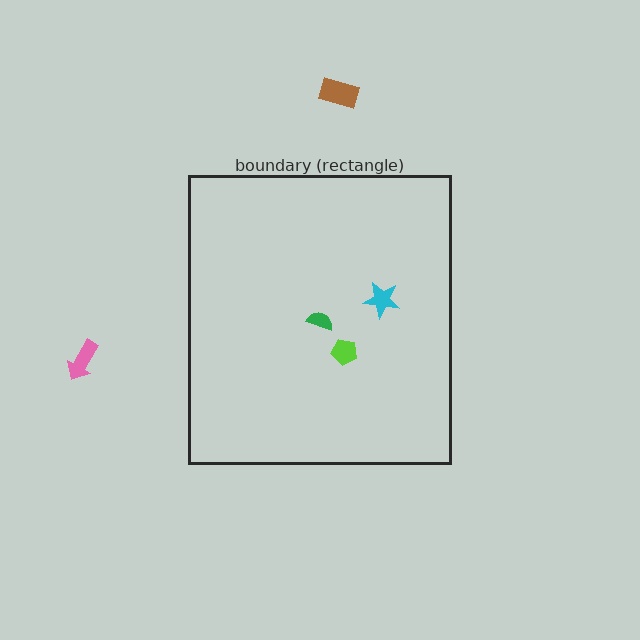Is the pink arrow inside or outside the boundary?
Outside.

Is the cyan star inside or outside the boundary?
Inside.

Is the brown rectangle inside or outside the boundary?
Outside.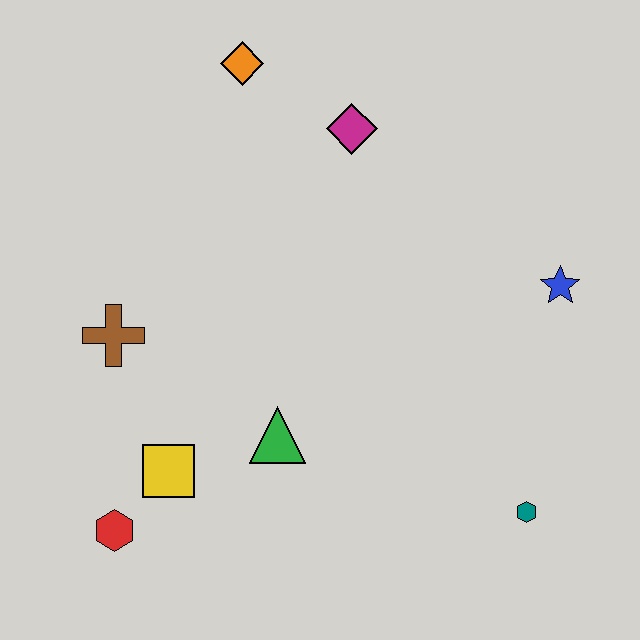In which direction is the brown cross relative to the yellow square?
The brown cross is above the yellow square.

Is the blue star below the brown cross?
No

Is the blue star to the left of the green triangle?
No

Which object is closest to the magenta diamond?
The orange diamond is closest to the magenta diamond.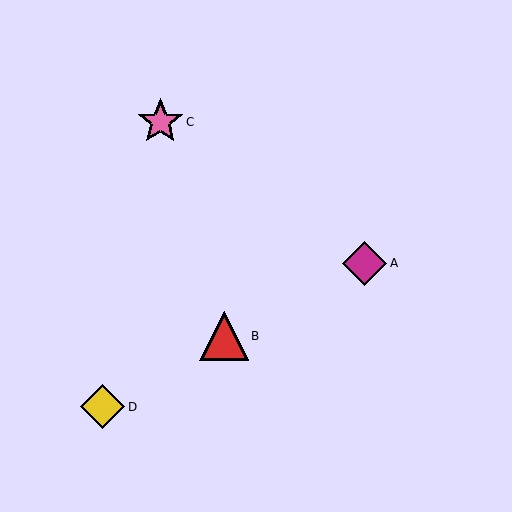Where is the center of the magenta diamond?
The center of the magenta diamond is at (364, 263).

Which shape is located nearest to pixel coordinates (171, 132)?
The pink star (labeled C) at (160, 122) is nearest to that location.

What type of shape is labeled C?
Shape C is a pink star.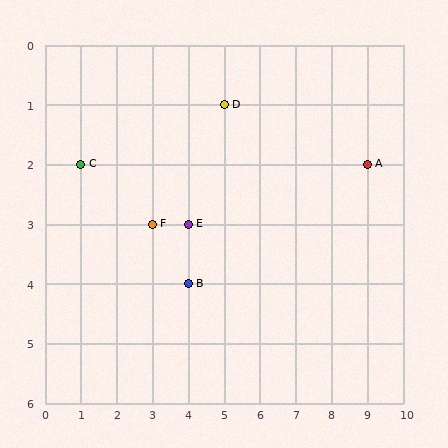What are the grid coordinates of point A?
Point A is at grid coordinates (9, 2).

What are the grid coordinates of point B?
Point B is at grid coordinates (4, 4).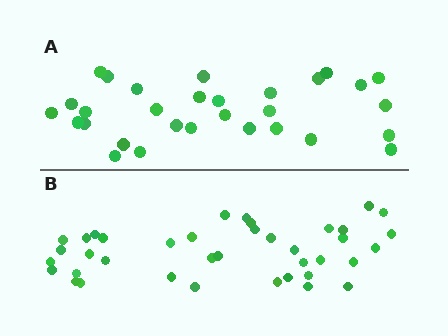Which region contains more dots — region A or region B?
Region B (the bottom region) has more dots.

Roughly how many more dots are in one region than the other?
Region B has roughly 8 or so more dots than region A.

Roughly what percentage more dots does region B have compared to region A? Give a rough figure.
About 30% more.